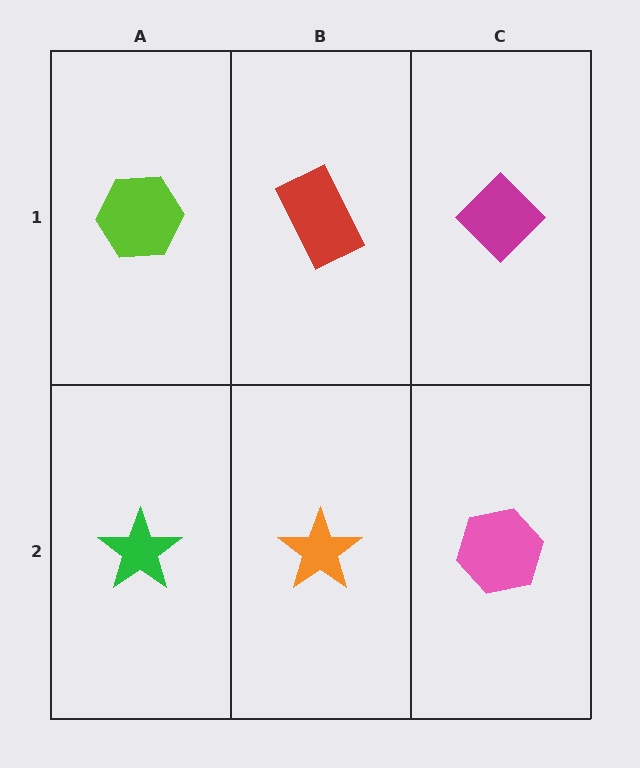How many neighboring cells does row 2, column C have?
2.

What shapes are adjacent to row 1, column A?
A green star (row 2, column A), a red rectangle (row 1, column B).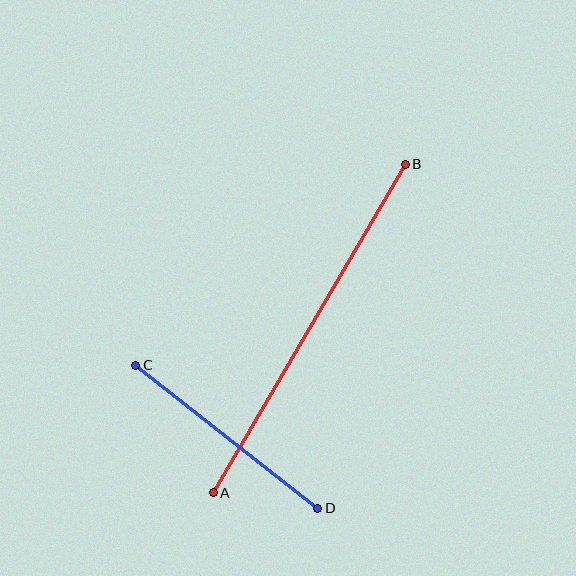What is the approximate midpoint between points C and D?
The midpoint is at approximately (227, 437) pixels.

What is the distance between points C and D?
The distance is approximately 232 pixels.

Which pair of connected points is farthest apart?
Points A and B are farthest apart.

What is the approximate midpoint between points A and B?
The midpoint is at approximately (309, 329) pixels.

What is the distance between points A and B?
The distance is approximately 380 pixels.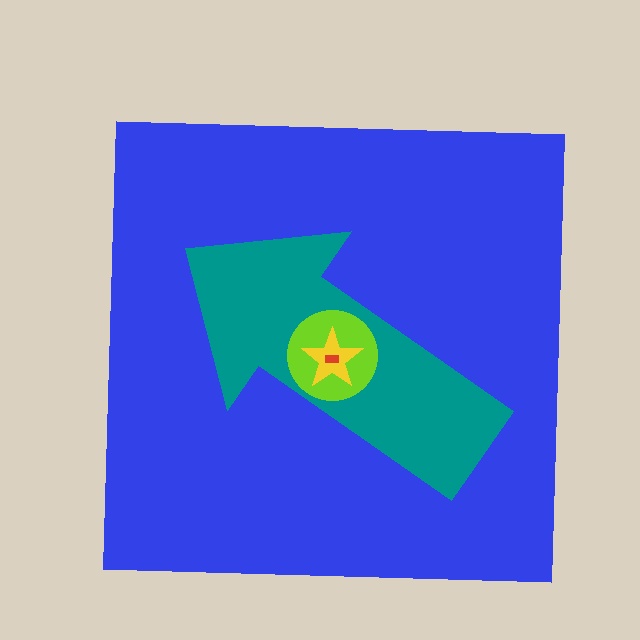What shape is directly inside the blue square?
The teal arrow.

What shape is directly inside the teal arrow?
The lime circle.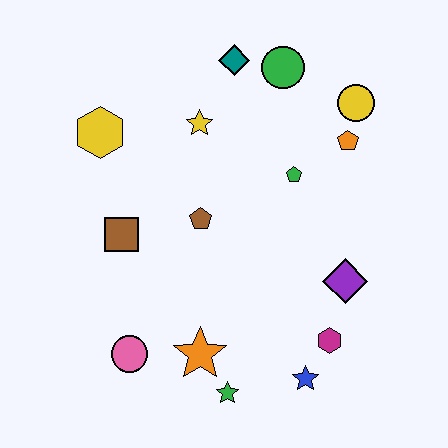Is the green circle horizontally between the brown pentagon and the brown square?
No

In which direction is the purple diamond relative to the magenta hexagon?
The purple diamond is above the magenta hexagon.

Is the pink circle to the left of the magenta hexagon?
Yes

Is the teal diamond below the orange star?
No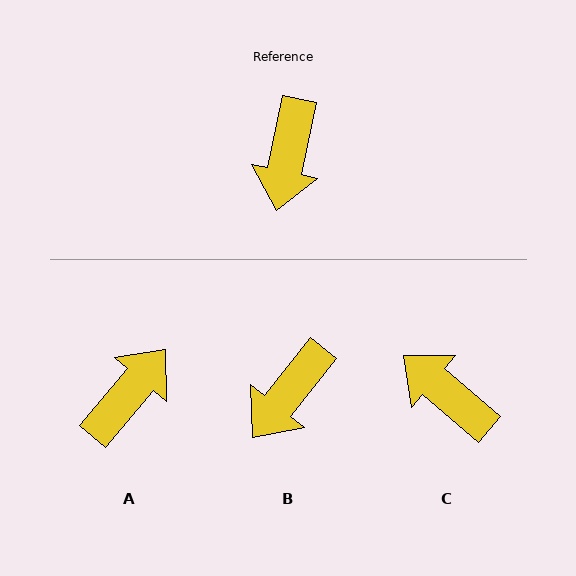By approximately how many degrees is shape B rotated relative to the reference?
Approximately 27 degrees clockwise.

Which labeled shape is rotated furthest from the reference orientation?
A, about 152 degrees away.